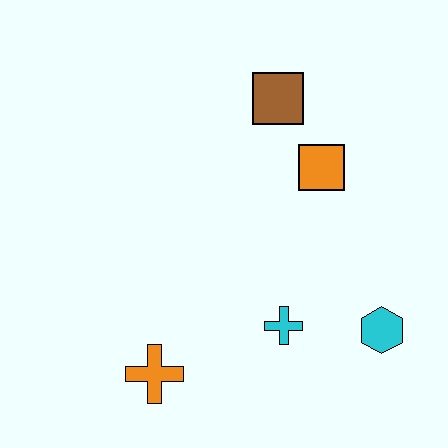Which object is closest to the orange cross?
The cyan cross is closest to the orange cross.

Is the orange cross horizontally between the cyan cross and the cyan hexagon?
No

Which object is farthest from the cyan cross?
The brown square is farthest from the cyan cross.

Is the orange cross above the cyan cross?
No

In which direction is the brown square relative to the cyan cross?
The brown square is above the cyan cross.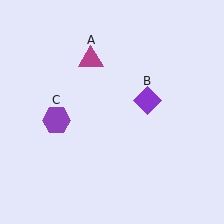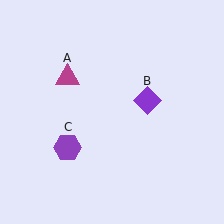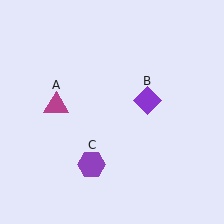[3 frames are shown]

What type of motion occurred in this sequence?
The magenta triangle (object A), purple hexagon (object C) rotated counterclockwise around the center of the scene.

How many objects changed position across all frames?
2 objects changed position: magenta triangle (object A), purple hexagon (object C).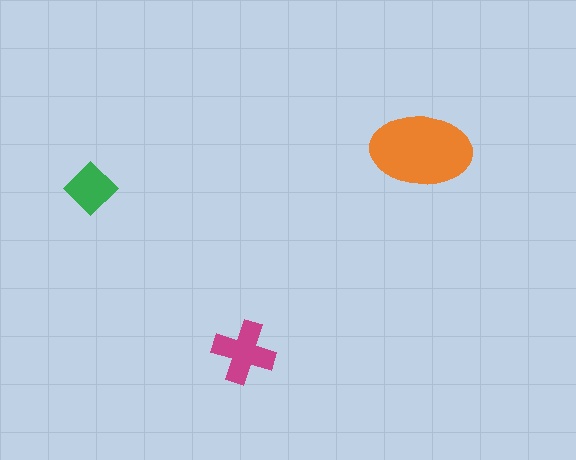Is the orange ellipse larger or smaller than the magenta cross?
Larger.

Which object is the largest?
The orange ellipse.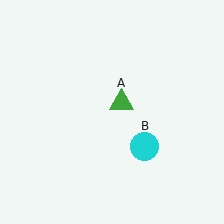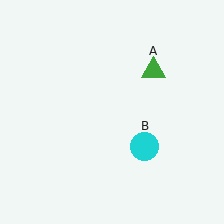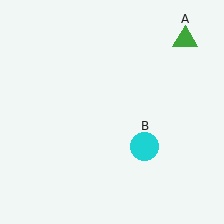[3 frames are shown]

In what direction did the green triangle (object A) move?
The green triangle (object A) moved up and to the right.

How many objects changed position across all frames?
1 object changed position: green triangle (object A).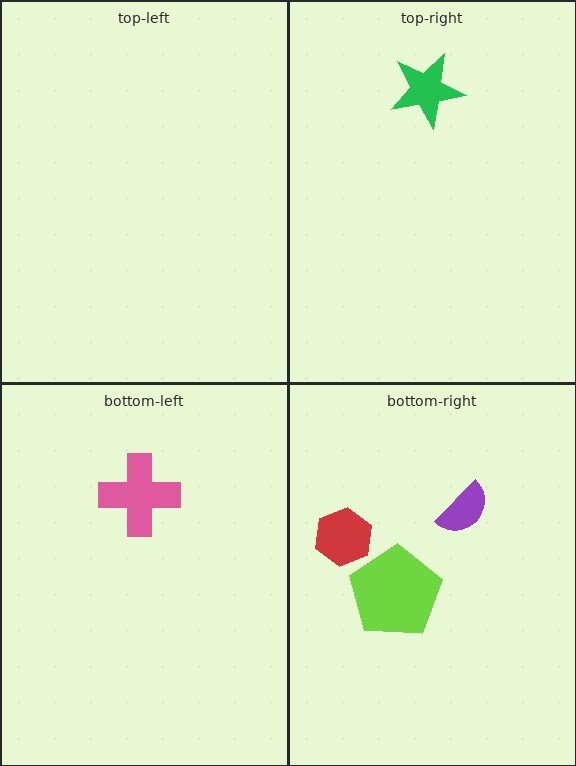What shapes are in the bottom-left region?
The pink cross.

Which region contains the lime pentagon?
The bottom-right region.